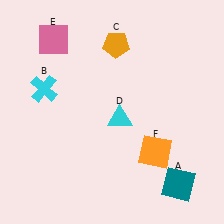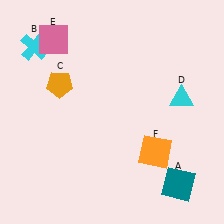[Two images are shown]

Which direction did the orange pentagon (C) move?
The orange pentagon (C) moved left.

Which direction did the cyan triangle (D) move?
The cyan triangle (D) moved right.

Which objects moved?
The objects that moved are: the cyan cross (B), the orange pentagon (C), the cyan triangle (D).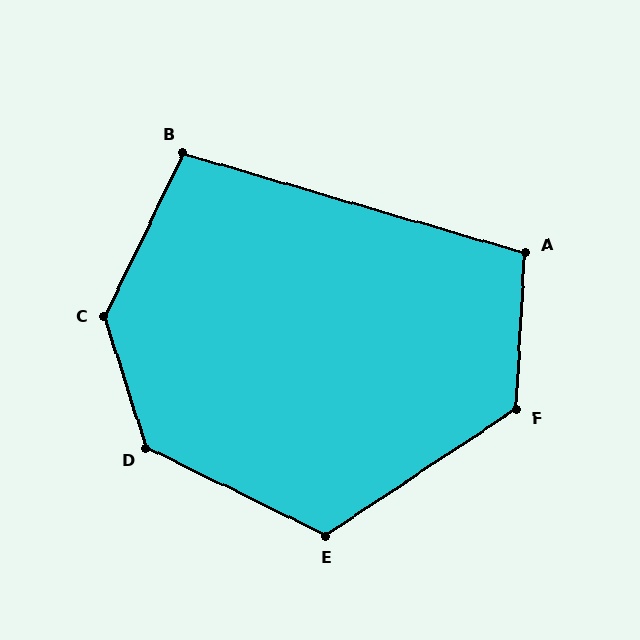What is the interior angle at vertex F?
Approximately 127 degrees (obtuse).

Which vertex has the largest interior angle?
C, at approximately 136 degrees.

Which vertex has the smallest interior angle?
B, at approximately 99 degrees.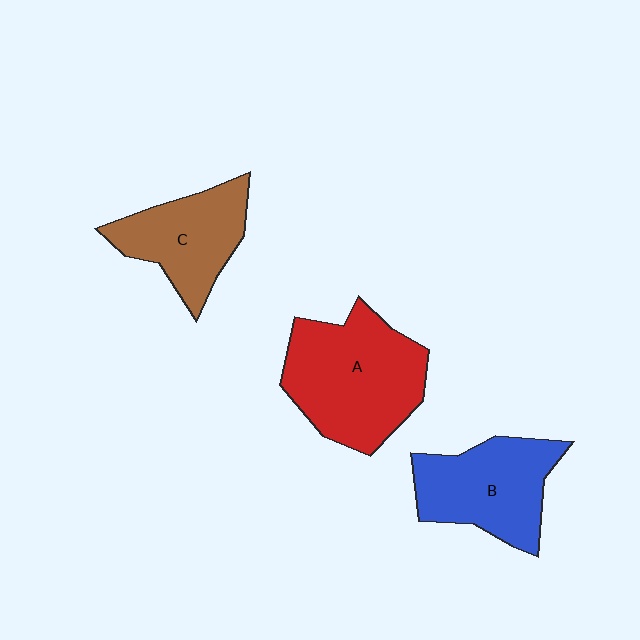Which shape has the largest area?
Shape A (red).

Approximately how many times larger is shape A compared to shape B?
Approximately 1.3 times.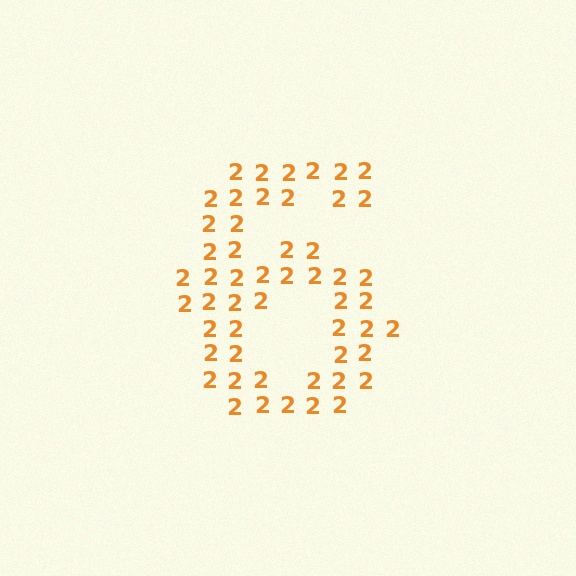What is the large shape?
The large shape is the digit 6.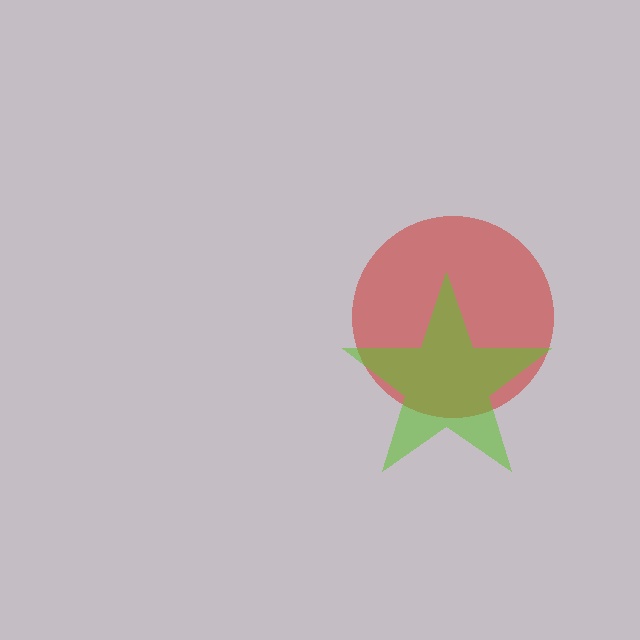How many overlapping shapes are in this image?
There are 2 overlapping shapes in the image.